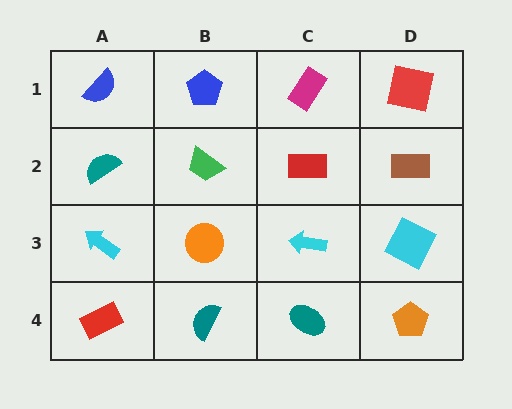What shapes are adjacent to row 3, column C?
A red rectangle (row 2, column C), a teal ellipse (row 4, column C), an orange circle (row 3, column B), a cyan square (row 3, column D).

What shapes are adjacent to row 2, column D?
A red square (row 1, column D), a cyan square (row 3, column D), a red rectangle (row 2, column C).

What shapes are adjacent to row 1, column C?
A red rectangle (row 2, column C), a blue pentagon (row 1, column B), a red square (row 1, column D).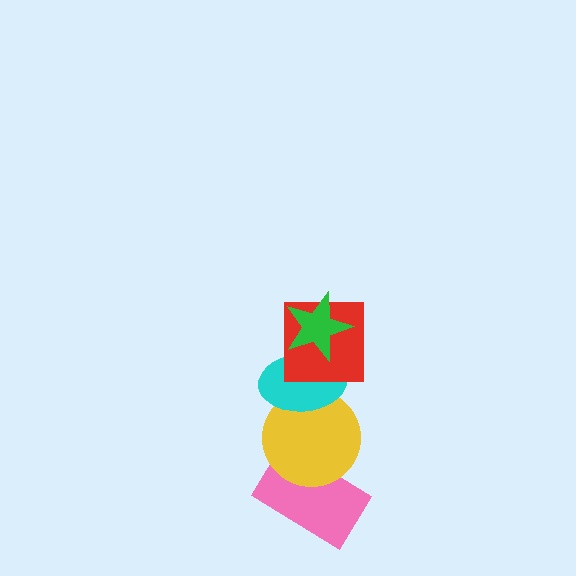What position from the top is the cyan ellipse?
The cyan ellipse is 3rd from the top.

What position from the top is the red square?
The red square is 2nd from the top.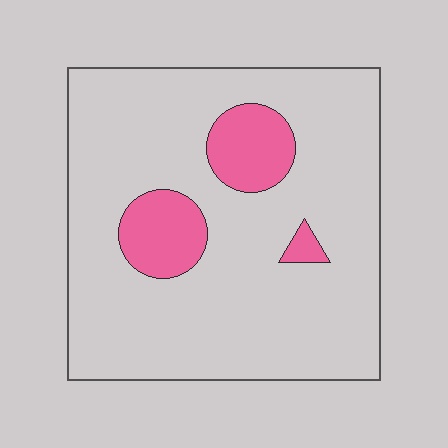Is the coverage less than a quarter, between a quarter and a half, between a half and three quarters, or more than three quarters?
Less than a quarter.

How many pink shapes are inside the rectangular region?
3.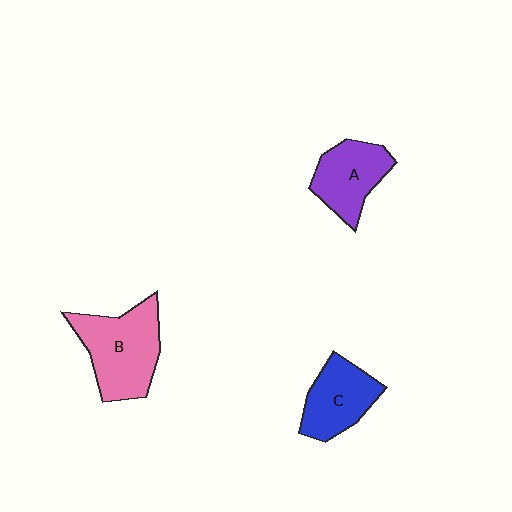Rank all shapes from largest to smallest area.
From largest to smallest: B (pink), C (blue), A (purple).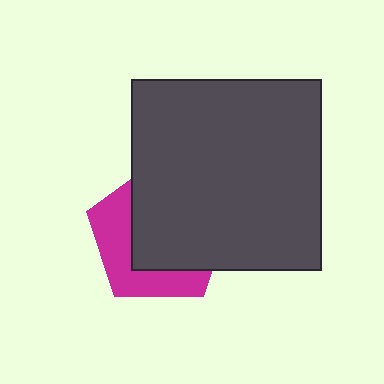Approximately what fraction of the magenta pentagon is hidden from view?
Roughly 61% of the magenta pentagon is hidden behind the dark gray rectangle.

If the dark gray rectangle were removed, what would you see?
You would see the complete magenta pentagon.